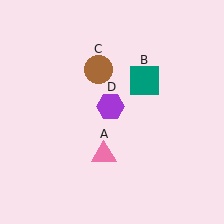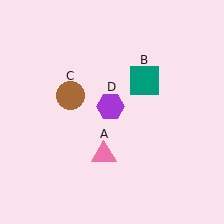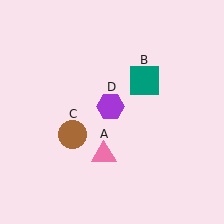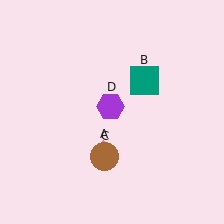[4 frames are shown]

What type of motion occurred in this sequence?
The brown circle (object C) rotated counterclockwise around the center of the scene.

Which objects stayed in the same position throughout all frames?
Pink triangle (object A) and teal square (object B) and purple hexagon (object D) remained stationary.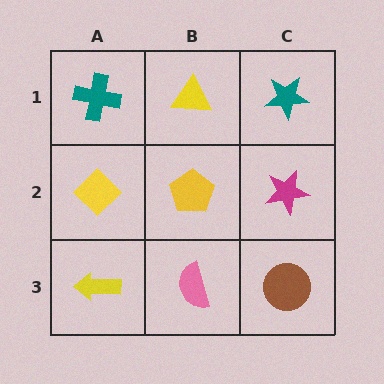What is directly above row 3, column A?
A yellow diamond.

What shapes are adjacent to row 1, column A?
A yellow diamond (row 2, column A), a yellow triangle (row 1, column B).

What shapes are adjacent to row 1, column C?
A magenta star (row 2, column C), a yellow triangle (row 1, column B).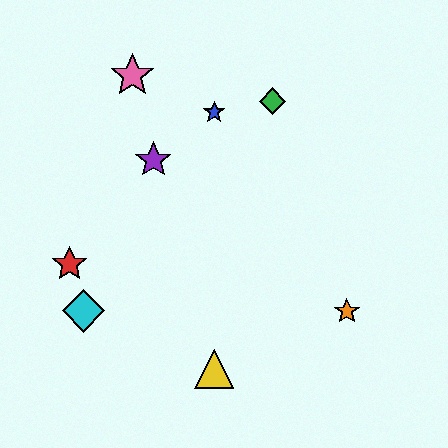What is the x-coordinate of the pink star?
The pink star is at x≈132.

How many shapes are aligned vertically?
2 shapes (the blue star, the yellow triangle) are aligned vertically.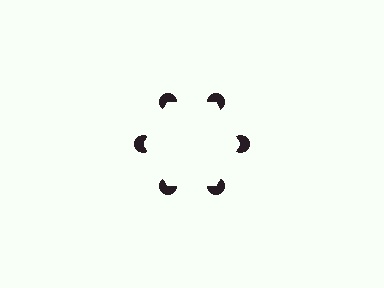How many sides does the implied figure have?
6 sides.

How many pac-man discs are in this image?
There are 6 — one at each vertex of the illusory hexagon.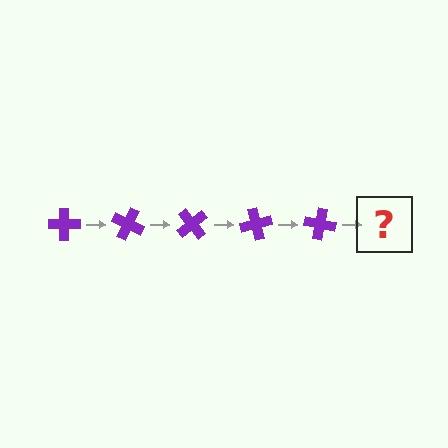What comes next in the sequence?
The next element should be a purple cross rotated 125 degrees.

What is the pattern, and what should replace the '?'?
The pattern is that the cross rotates 25 degrees each step. The '?' should be a purple cross rotated 125 degrees.